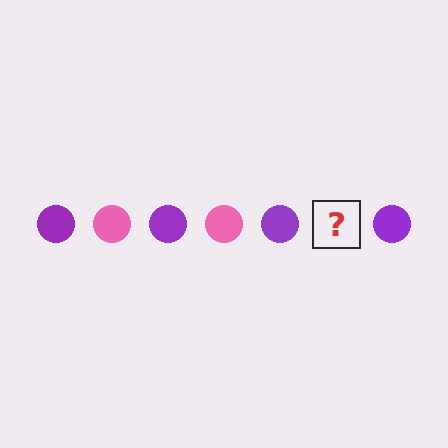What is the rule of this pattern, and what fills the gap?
The rule is that the pattern cycles through purple, pink circles. The gap should be filled with a pink circle.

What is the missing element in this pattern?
The missing element is a pink circle.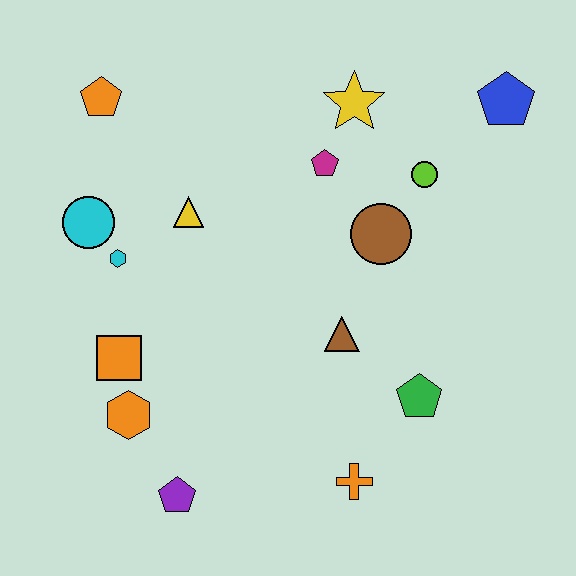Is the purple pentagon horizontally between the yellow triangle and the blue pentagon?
No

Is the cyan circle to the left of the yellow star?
Yes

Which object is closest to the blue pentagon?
The lime circle is closest to the blue pentagon.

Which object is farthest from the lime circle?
The purple pentagon is farthest from the lime circle.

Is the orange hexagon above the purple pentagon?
Yes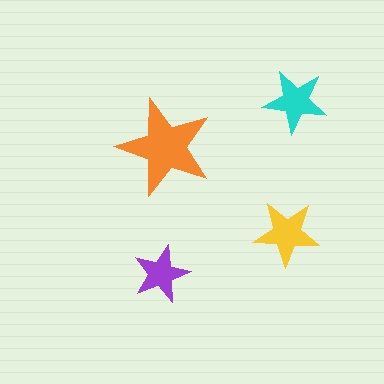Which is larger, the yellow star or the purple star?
The yellow one.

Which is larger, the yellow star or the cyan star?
The yellow one.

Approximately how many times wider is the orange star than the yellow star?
About 1.5 times wider.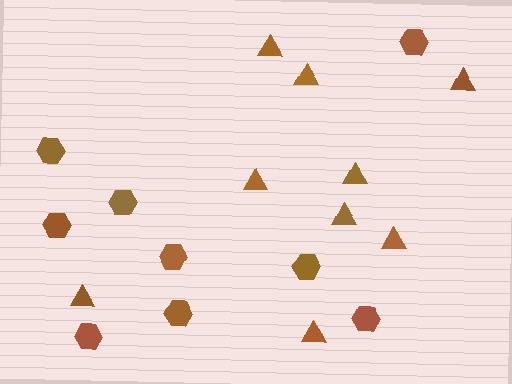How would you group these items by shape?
There are 2 groups: one group of triangles (9) and one group of hexagons (9).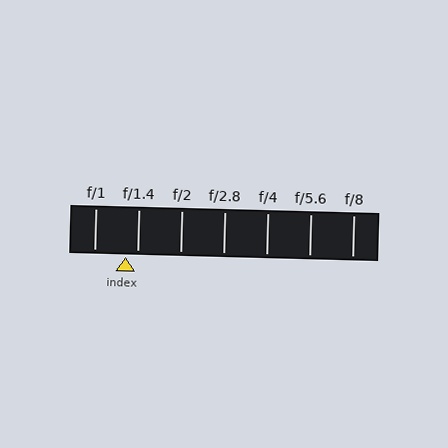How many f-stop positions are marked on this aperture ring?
There are 7 f-stop positions marked.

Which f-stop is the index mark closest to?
The index mark is closest to f/1.4.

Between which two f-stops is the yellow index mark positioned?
The index mark is between f/1 and f/1.4.